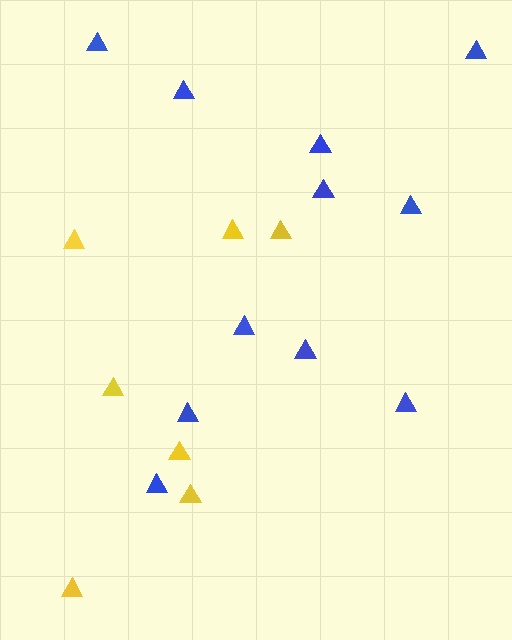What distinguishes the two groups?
There are 2 groups: one group of blue triangles (11) and one group of yellow triangles (7).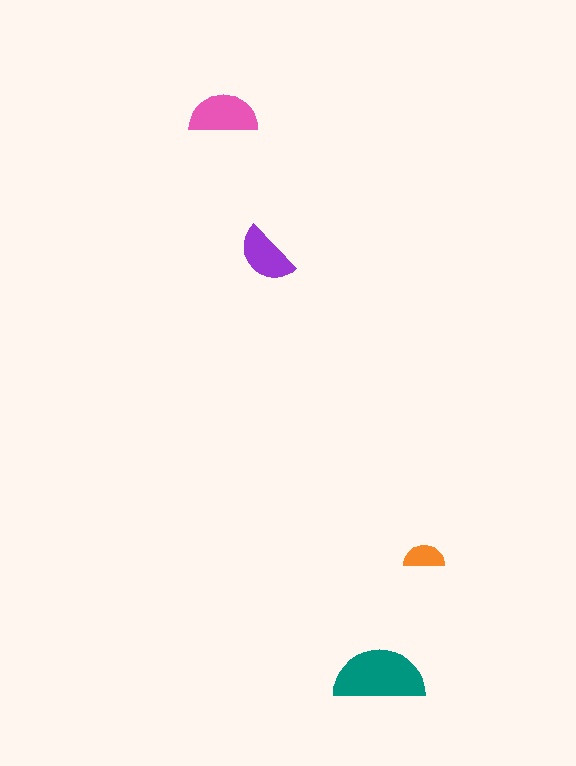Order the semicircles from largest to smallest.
the teal one, the pink one, the purple one, the orange one.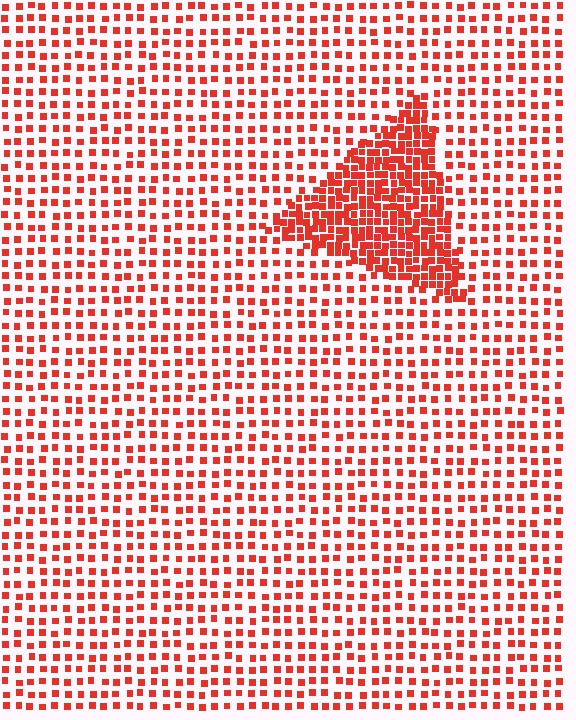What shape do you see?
I see a triangle.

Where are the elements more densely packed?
The elements are more densely packed inside the triangle boundary.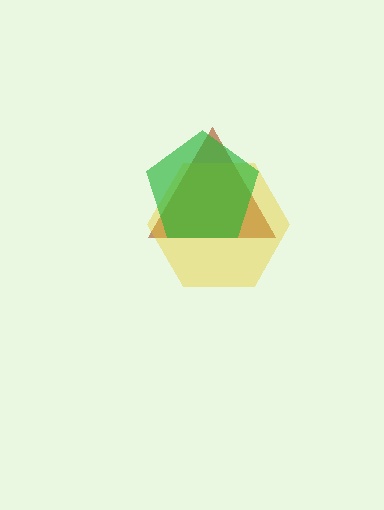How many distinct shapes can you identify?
There are 3 distinct shapes: a brown triangle, a yellow hexagon, a green pentagon.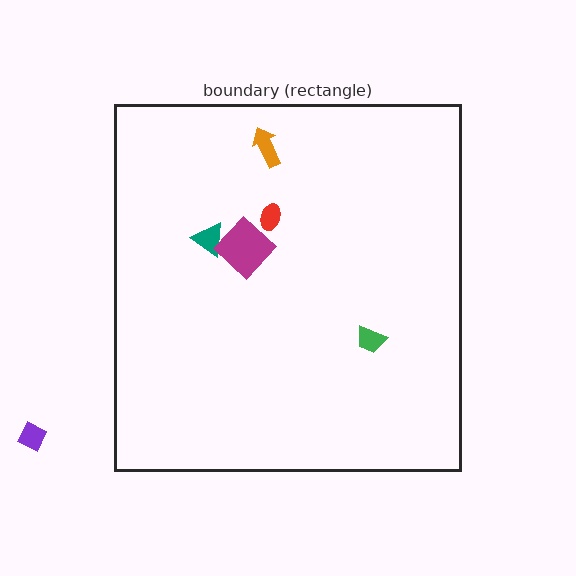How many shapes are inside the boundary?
5 inside, 1 outside.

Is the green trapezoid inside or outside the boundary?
Inside.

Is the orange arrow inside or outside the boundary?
Inside.